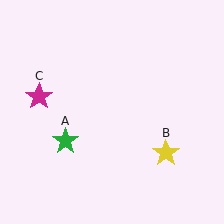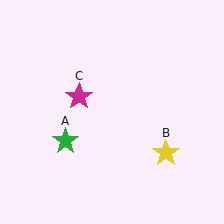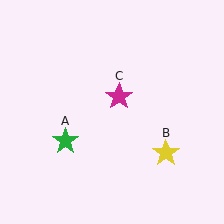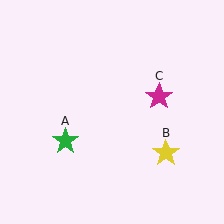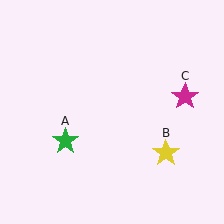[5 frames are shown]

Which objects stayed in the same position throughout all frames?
Green star (object A) and yellow star (object B) remained stationary.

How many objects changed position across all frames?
1 object changed position: magenta star (object C).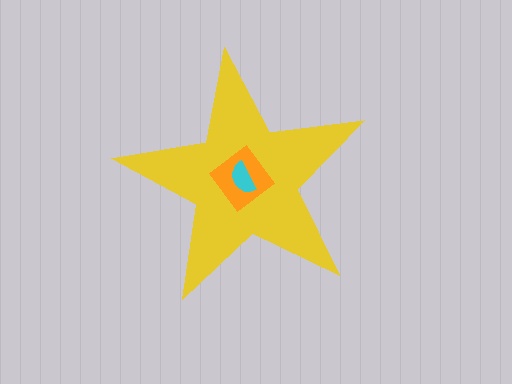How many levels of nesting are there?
3.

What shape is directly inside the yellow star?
The orange diamond.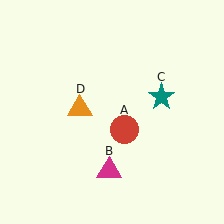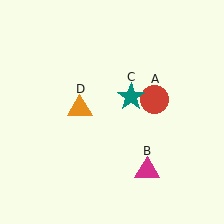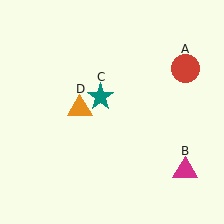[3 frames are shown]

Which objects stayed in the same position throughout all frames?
Orange triangle (object D) remained stationary.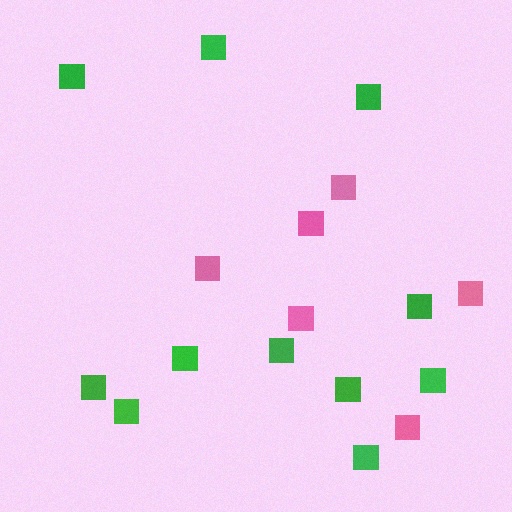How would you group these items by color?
There are 2 groups: one group of green squares (11) and one group of pink squares (6).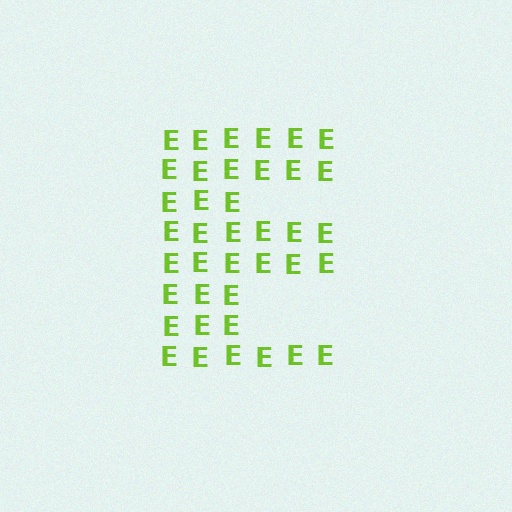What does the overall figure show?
The overall figure shows the letter E.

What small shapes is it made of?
It is made of small letter E's.